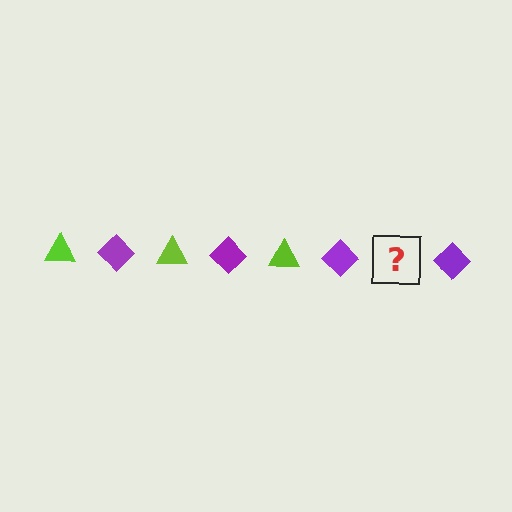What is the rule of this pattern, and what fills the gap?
The rule is that the pattern alternates between lime triangle and purple diamond. The gap should be filled with a lime triangle.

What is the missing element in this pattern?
The missing element is a lime triangle.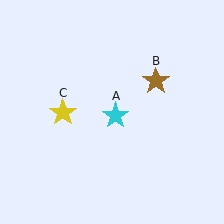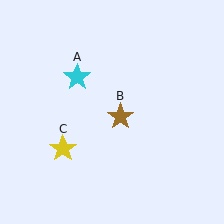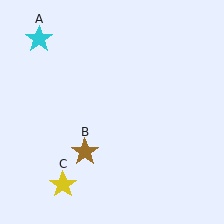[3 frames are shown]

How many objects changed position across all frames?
3 objects changed position: cyan star (object A), brown star (object B), yellow star (object C).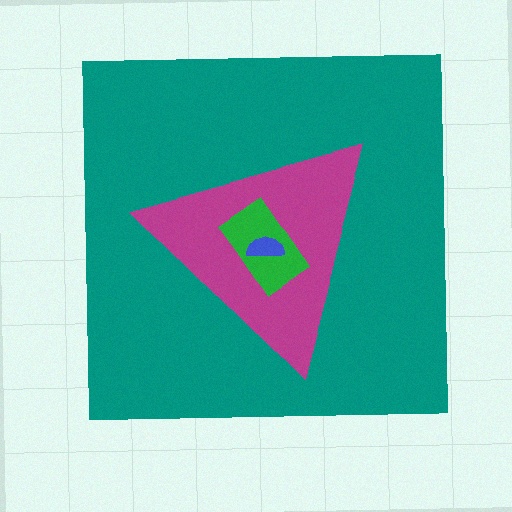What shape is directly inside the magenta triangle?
The green rectangle.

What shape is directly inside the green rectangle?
The blue semicircle.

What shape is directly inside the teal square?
The magenta triangle.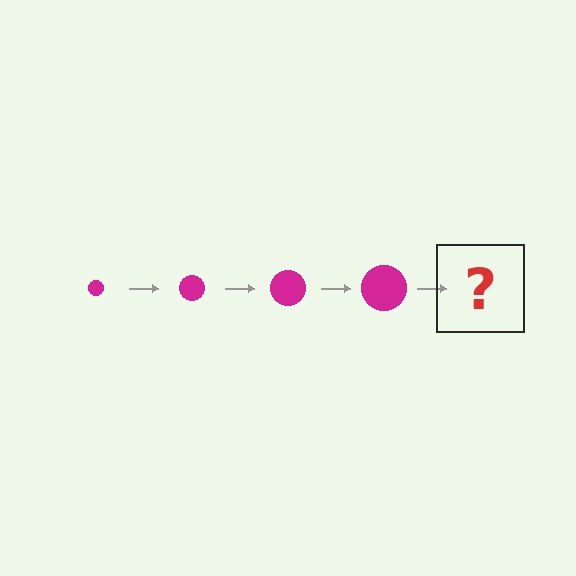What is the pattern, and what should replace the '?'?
The pattern is that the circle gets progressively larger each step. The '?' should be a magenta circle, larger than the previous one.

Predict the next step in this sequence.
The next step is a magenta circle, larger than the previous one.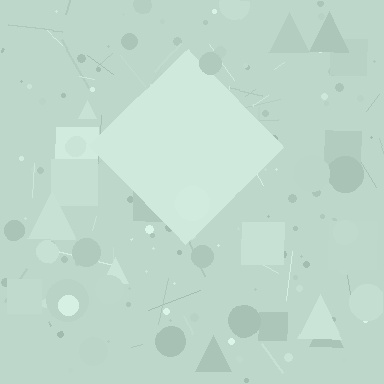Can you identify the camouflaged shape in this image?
The camouflaged shape is a diamond.